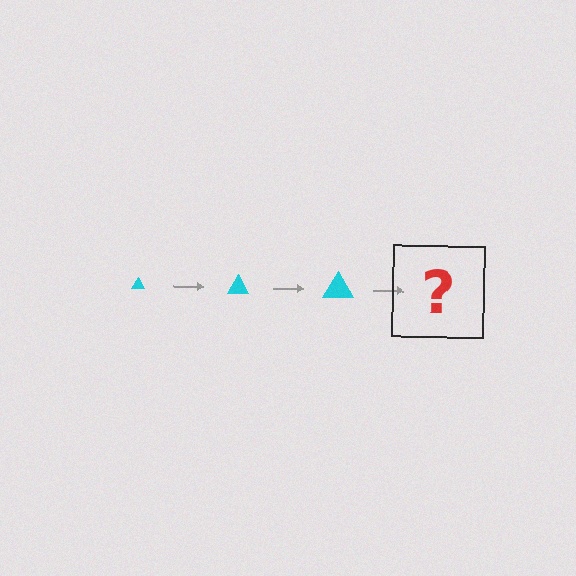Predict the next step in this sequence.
The next step is a cyan triangle, larger than the previous one.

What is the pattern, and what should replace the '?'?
The pattern is that the triangle gets progressively larger each step. The '?' should be a cyan triangle, larger than the previous one.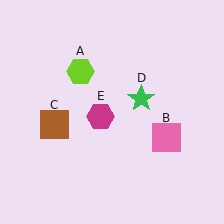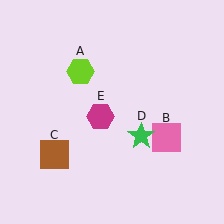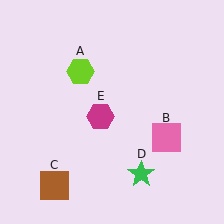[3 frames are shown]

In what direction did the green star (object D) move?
The green star (object D) moved down.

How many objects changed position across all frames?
2 objects changed position: brown square (object C), green star (object D).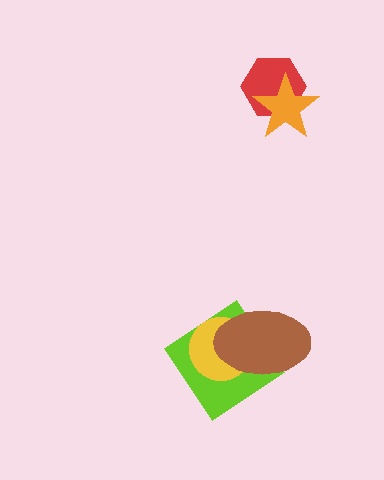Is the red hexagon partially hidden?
Yes, it is partially covered by another shape.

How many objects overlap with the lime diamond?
2 objects overlap with the lime diamond.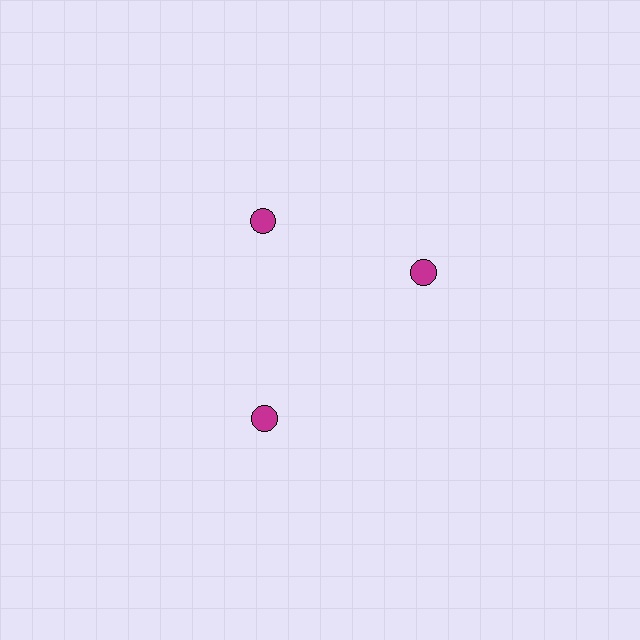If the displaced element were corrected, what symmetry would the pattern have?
It would have 3-fold rotational symmetry — the pattern would map onto itself every 120 degrees.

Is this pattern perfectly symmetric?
No. The 3 magenta circles are arranged in a ring, but one element near the 3 o'clock position is rotated out of alignment along the ring, breaking the 3-fold rotational symmetry.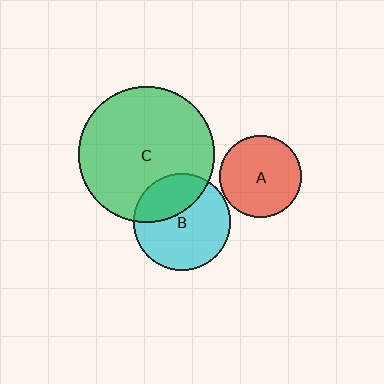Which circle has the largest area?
Circle C (green).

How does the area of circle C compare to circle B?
Approximately 2.0 times.